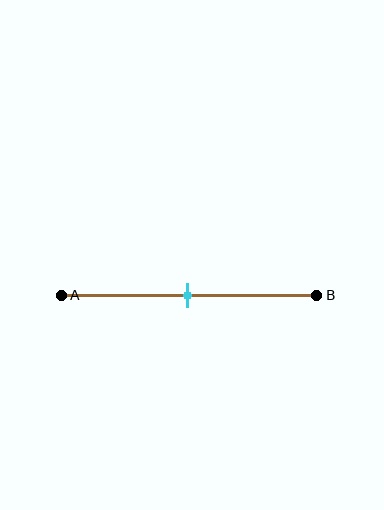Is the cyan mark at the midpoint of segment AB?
Yes, the mark is approximately at the midpoint.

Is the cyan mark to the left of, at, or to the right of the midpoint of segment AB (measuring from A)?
The cyan mark is approximately at the midpoint of segment AB.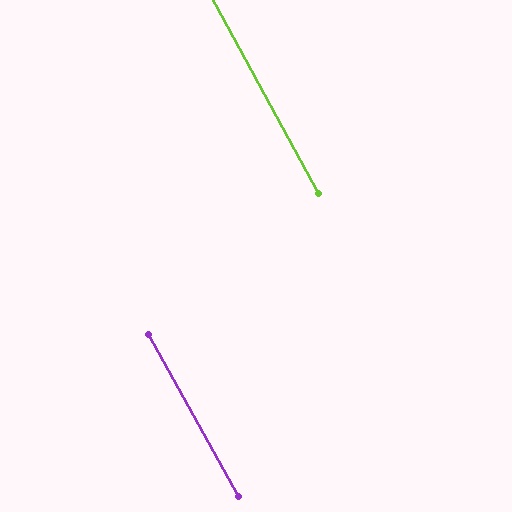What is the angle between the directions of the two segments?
Approximately 1 degree.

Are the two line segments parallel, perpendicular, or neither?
Parallel — their directions differ by only 0.5°.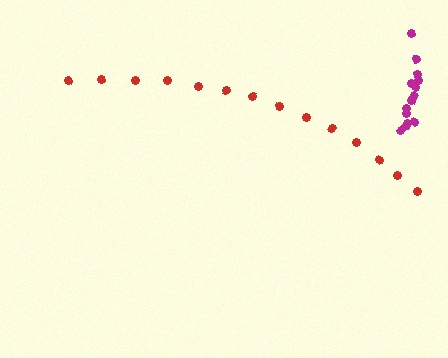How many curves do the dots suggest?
There are 2 distinct paths.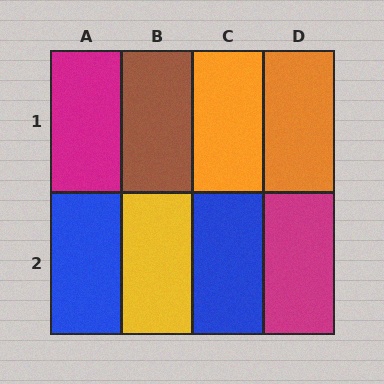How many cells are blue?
2 cells are blue.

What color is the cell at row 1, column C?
Orange.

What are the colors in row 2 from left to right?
Blue, yellow, blue, magenta.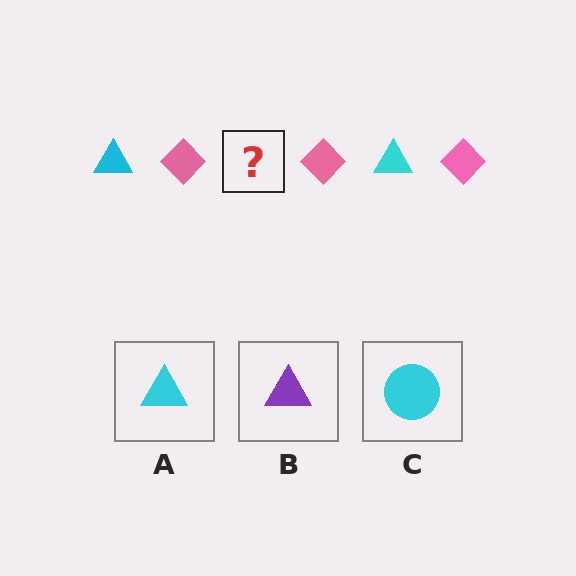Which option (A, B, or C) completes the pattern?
A.